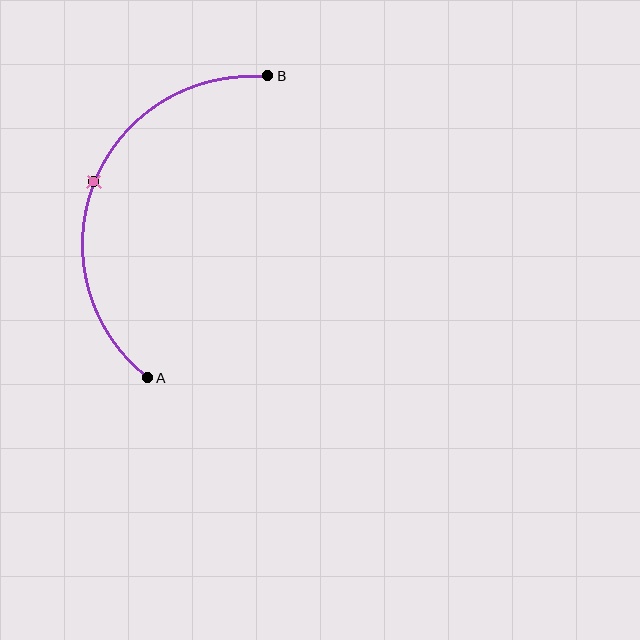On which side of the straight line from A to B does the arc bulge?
The arc bulges to the left of the straight line connecting A and B.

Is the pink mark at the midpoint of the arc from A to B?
Yes. The pink mark lies on the arc at equal arc-length from both A and B — it is the arc midpoint.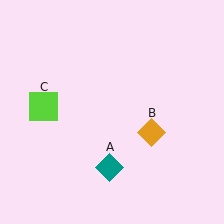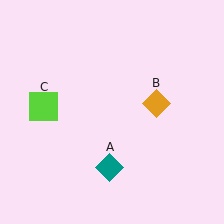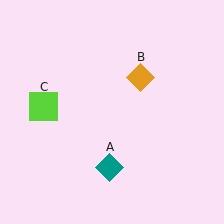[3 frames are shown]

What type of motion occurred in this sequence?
The orange diamond (object B) rotated counterclockwise around the center of the scene.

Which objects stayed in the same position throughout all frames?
Teal diamond (object A) and lime square (object C) remained stationary.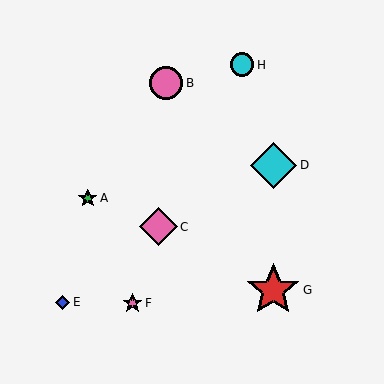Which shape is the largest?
The red star (labeled G) is the largest.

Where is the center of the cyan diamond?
The center of the cyan diamond is at (274, 165).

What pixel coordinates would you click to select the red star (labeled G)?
Click at (273, 290) to select the red star G.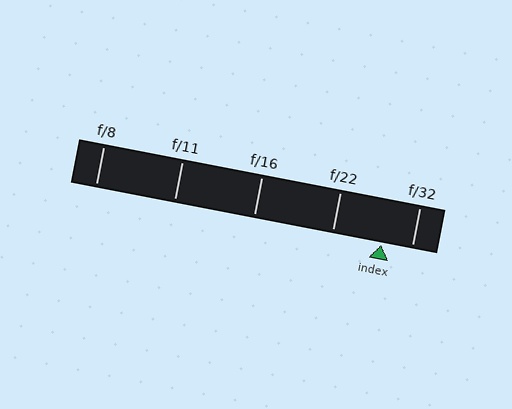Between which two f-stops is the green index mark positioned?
The index mark is between f/22 and f/32.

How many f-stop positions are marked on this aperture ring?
There are 5 f-stop positions marked.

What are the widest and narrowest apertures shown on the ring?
The widest aperture shown is f/8 and the narrowest is f/32.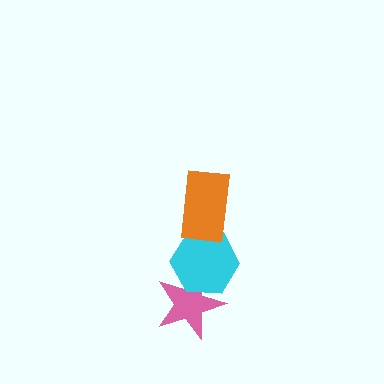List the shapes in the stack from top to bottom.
From top to bottom: the orange rectangle, the cyan hexagon, the pink star.